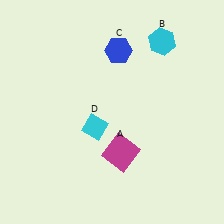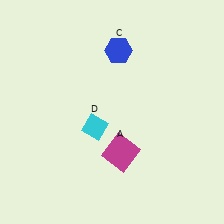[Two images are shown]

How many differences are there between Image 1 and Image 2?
There is 1 difference between the two images.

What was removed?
The cyan hexagon (B) was removed in Image 2.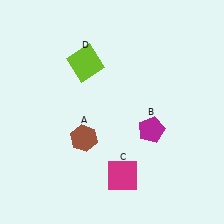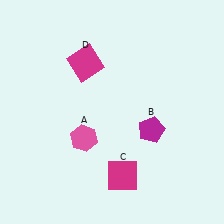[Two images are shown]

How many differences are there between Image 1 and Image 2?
There are 2 differences between the two images.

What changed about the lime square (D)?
In Image 1, D is lime. In Image 2, it changed to magenta.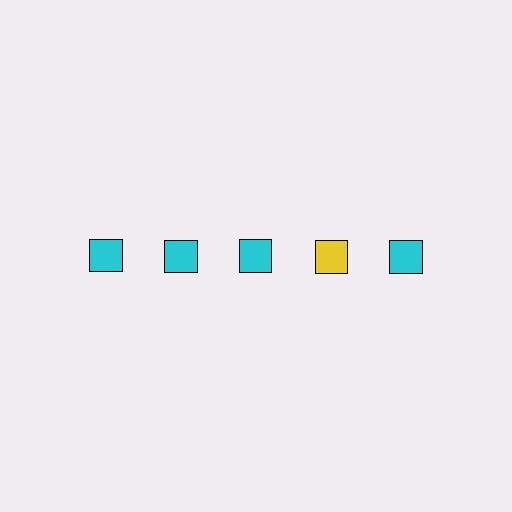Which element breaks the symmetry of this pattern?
The yellow square in the top row, second from right column breaks the symmetry. All other shapes are cyan squares.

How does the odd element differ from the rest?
It has a different color: yellow instead of cyan.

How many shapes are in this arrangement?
There are 5 shapes arranged in a grid pattern.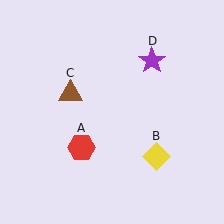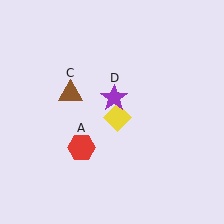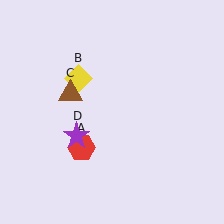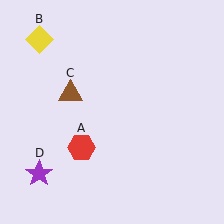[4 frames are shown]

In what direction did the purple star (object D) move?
The purple star (object D) moved down and to the left.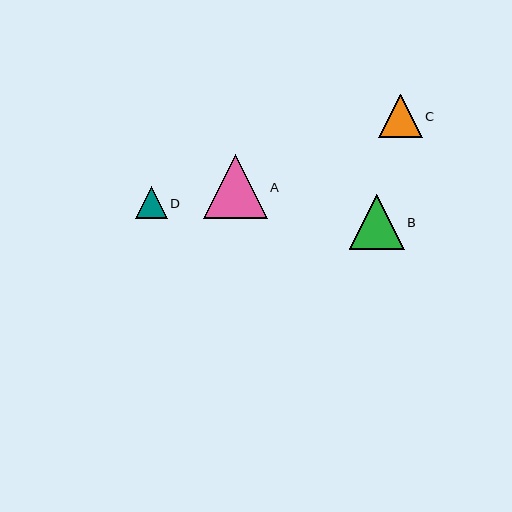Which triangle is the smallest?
Triangle D is the smallest with a size of approximately 32 pixels.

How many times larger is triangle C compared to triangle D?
Triangle C is approximately 1.4 times the size of triangle D.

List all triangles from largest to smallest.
From largest to smallest: A, B, C, D.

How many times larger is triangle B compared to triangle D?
Triangle B is approximately 1.7 times the size of triangle D.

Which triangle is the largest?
Triangle A is the largest with a size of approximately 64 pixels.